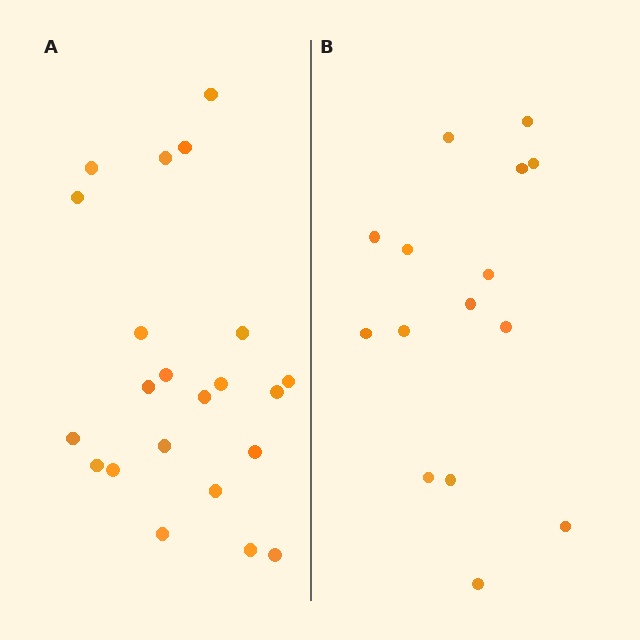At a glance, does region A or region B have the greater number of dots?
Region A (the left region) has more dots.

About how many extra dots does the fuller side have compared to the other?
Region A has roughly 8 or so more dots than region B.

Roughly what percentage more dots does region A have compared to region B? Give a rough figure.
About 45% more.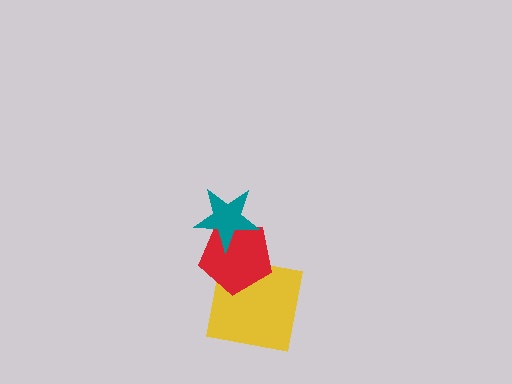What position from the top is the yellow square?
The yellow square is 3rd from the top.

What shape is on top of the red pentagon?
The teal star is on top of the red pentagon.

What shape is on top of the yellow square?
The red pentagon is on top of the yellow square.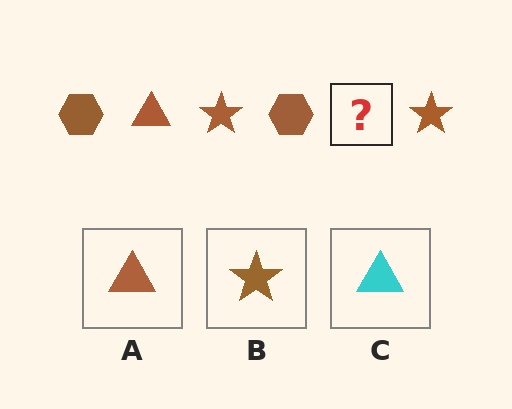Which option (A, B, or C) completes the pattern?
A.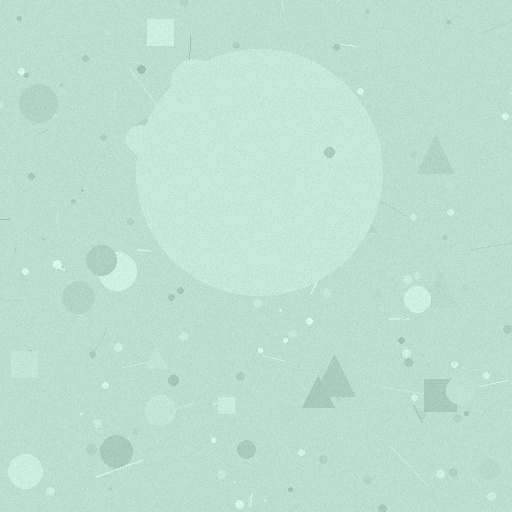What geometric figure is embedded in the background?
A circle is embedded in the background.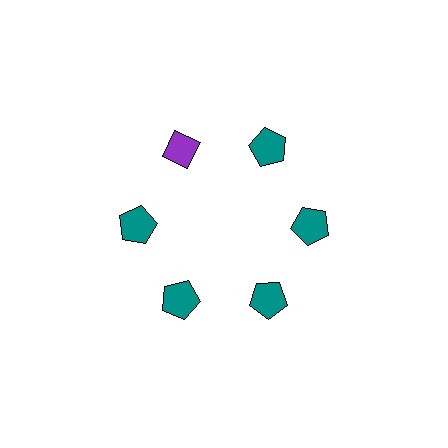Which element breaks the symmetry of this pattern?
The purple diamond at roughly the 11 o'clock position breaks the symmetry. All other shapes are teal pentagons.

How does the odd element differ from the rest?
It differs in both color (purple instead of teal) and shape (diamond instead of pentagon).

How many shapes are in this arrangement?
There are 6 shapes arranged in a ring pattern.